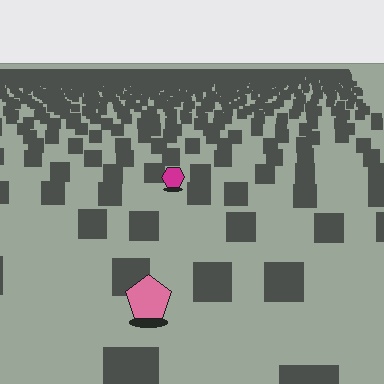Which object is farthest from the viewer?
The magenta hexagon is farthest from the viewer. It appears smaller and the ground texture around it is denser.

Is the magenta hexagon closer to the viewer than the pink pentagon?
No. The pink pentagon is closer — you can tell from the texture gradient: the ground texture is coarser near it.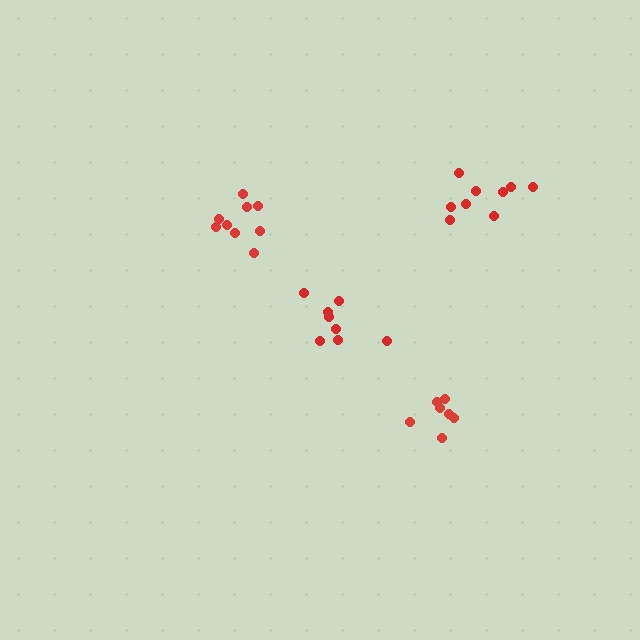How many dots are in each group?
Group 1: 9 dots, Group 2: 7 dots, Group 3: 8 dots, Group 4: 9 dots (33 total).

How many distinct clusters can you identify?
There are 4 distinct clusters.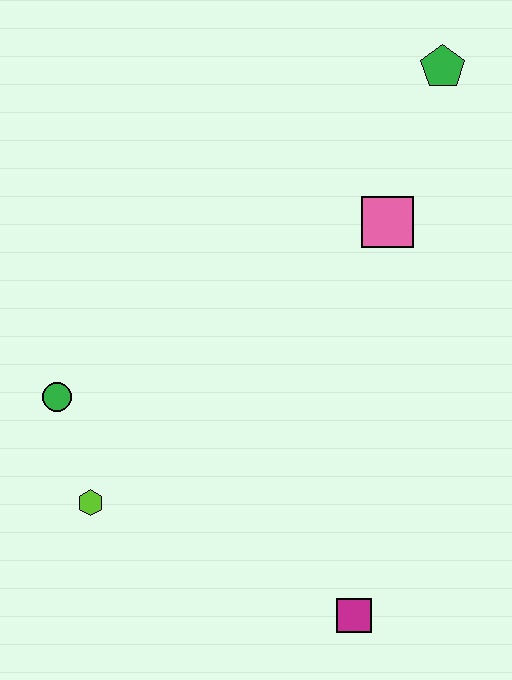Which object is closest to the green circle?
The lime hexagon is closest to the green circle.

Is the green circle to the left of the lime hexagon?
Yes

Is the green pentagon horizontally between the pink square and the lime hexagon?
No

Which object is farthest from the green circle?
The green pentagon is farthest from the green circle.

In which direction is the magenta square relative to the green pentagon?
The magenta square is below the green pentagon.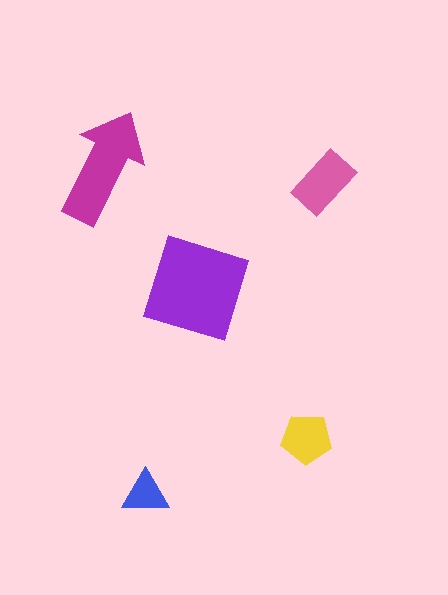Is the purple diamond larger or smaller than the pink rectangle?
Larger.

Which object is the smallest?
The blue triangle.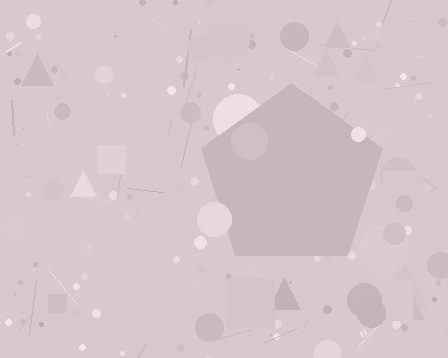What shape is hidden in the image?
A pentagon is hidden in the image.